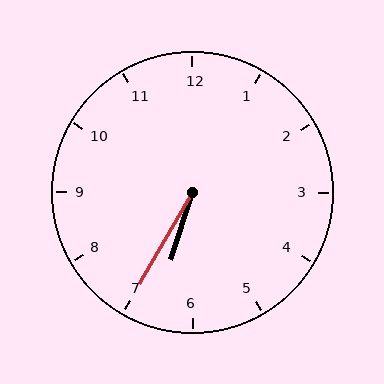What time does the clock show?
6:35.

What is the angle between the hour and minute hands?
Approximately 12 degrees.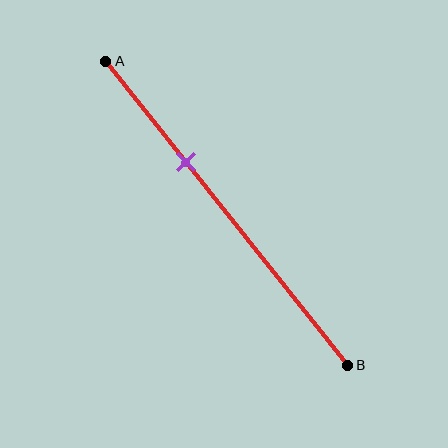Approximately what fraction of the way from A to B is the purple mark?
The purple mark is approximately 35% of the way from A to B.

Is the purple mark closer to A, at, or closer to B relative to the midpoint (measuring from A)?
The purple mark is closer to point A than the midpoint of segment AB.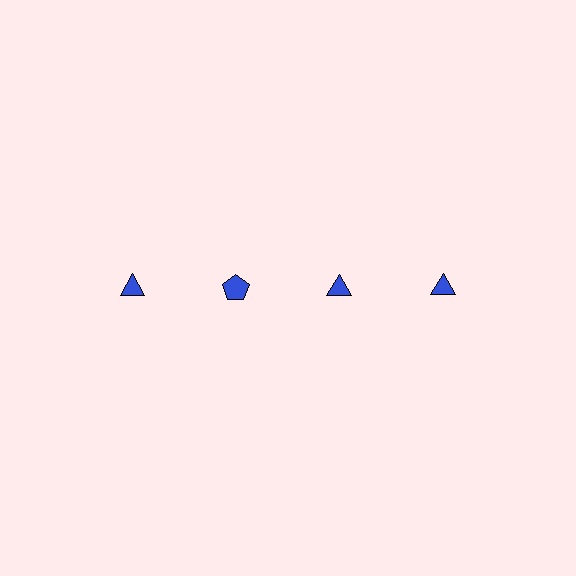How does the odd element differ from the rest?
It has a different shape: pentagon instead of triangle.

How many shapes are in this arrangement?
There are 4 shapes arranged in a grid pattern.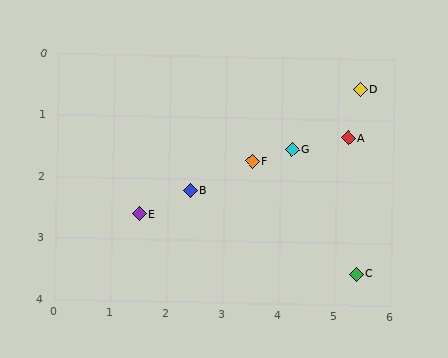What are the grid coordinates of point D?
Point D is at approximately (5.4, 0.5).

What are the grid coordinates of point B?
Point B is at approximately (2.4, 2.2).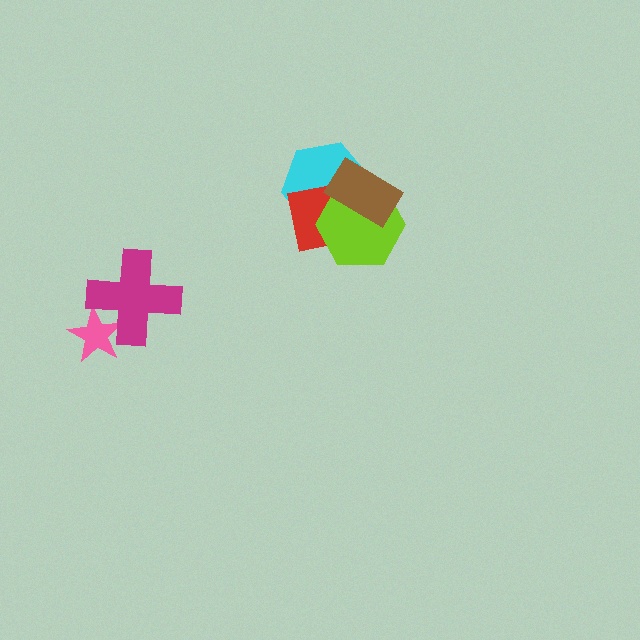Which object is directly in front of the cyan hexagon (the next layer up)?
The red square is directly in front of the cyan hexagon.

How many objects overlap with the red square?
3 objects overlap with the red square.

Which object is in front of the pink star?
The magenta cross is in front of the pink star.